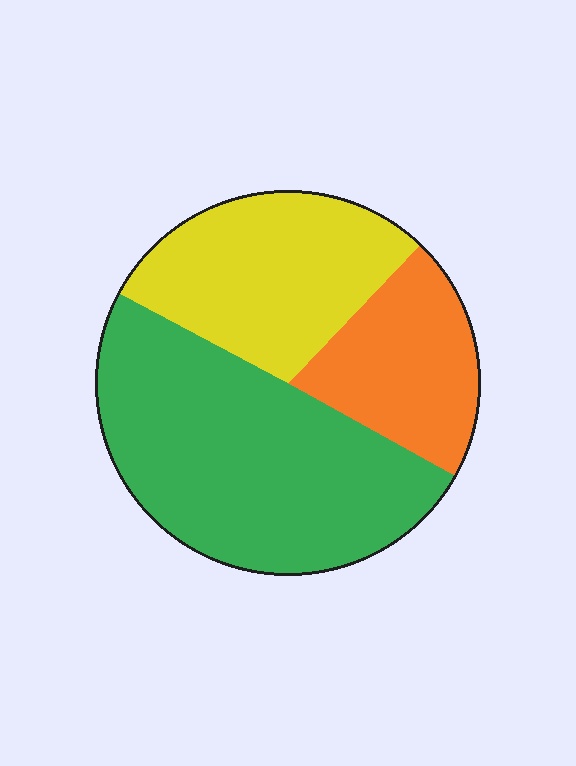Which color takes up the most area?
Green, at roughly 50%.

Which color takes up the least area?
Orange, at roughly 20%.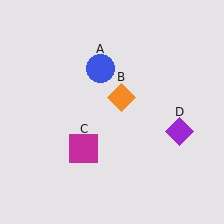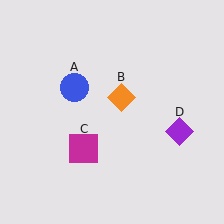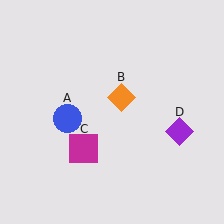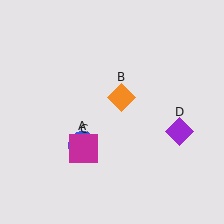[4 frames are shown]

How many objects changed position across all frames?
1 object changed position: blue circle (object A).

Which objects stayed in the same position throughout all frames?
Orange diamond (object B) and magenta square (object C) and purple diamond (object D) remained stationary.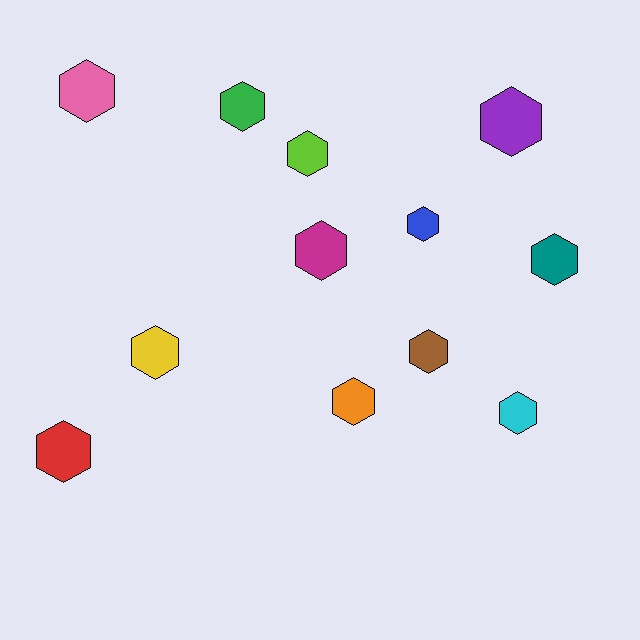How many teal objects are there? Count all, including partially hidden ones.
There is 1 teal object.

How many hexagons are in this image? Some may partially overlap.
There are 12 hexagons.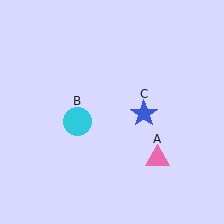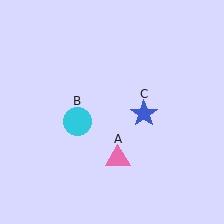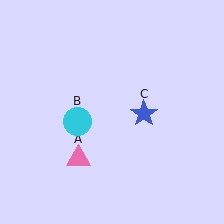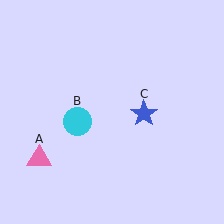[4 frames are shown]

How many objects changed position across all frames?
1 object changed position: pink triangle (object A).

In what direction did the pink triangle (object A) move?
The pink triangle (object A) moved left.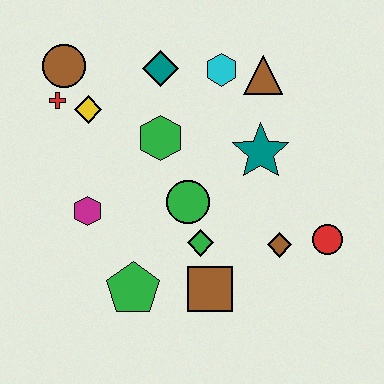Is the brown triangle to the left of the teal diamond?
No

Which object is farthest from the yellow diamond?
The red circle is farthest from the yellow diamond.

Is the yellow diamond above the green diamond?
Yes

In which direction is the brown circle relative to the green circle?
The brown circle is above the green circle.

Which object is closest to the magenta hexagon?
The green pentagon is closest to the magenta hexagon.